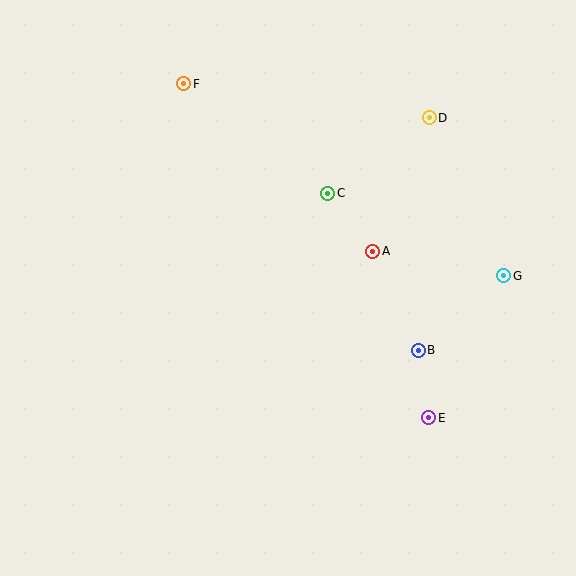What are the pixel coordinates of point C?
Point C is at (328, 193).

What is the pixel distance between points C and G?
The distance between C and G is 195 pixels.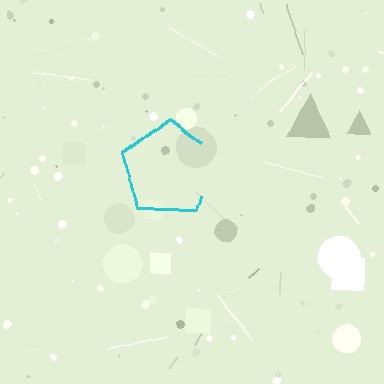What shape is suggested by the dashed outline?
The dashed outline suggests a pentagon.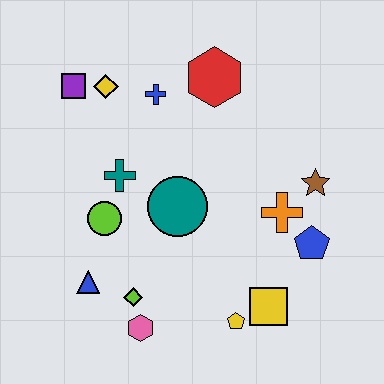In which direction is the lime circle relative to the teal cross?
The lime circle is below the teal cross.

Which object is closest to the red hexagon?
The blue cross is closest to the red hexagon.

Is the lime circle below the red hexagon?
Yes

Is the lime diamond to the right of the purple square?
Yes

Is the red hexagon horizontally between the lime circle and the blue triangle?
No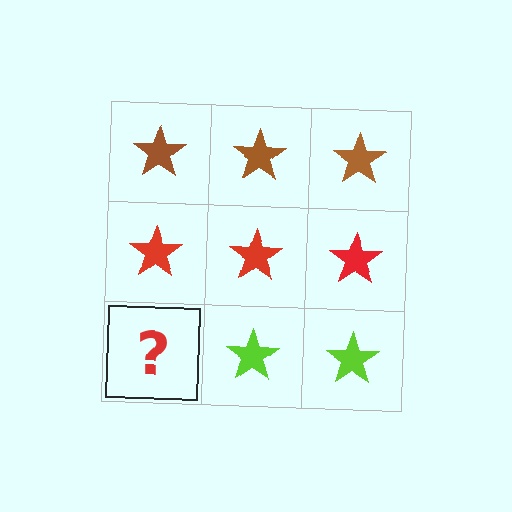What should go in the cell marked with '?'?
The missing cell should contain a lime star.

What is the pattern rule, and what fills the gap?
The rule is that each row has a consistent color. The gap should be filled with a lime star.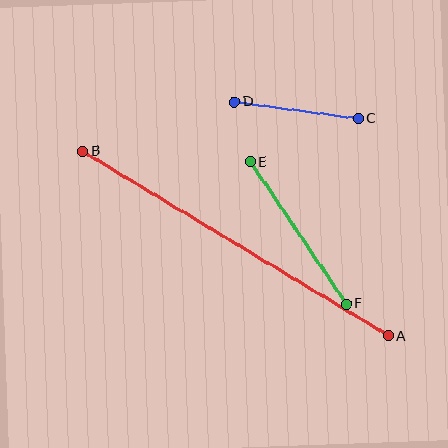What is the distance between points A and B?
The distance is approximately 357 pixels.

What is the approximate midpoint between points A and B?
The midpoint is at approximately (236, 243) pixels.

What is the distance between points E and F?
The distance is approximately 172 pixels.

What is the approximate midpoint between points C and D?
The midpoint is at approximately (296, 110) pixels.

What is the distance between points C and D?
The distance is approximately 125 pixels.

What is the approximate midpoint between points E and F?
The midpoint is at approximately (298, 233) pixels.